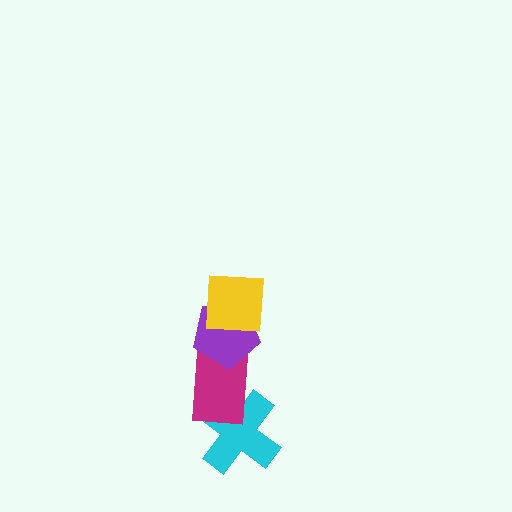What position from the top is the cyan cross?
The cyan cross is 4th from the top.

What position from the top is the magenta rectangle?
The magenta rectangle is 3rd from the top.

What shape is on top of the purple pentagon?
The yellow square is on top of the purple pentagon.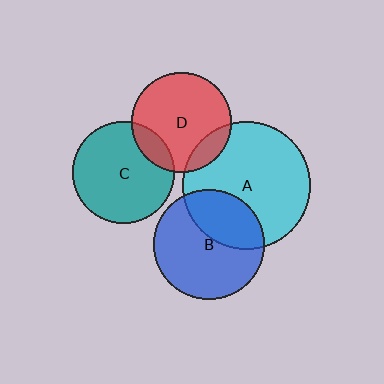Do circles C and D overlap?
Yes.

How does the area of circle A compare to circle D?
Approximately 1.7 times.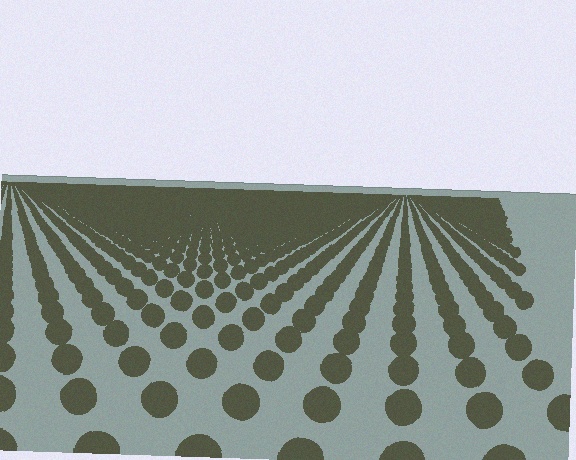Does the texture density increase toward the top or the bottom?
Density increases toward the top.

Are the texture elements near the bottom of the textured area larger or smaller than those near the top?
Larger. Near the bottom, elements are closer to the viewer and appear at a bigger on-screen size.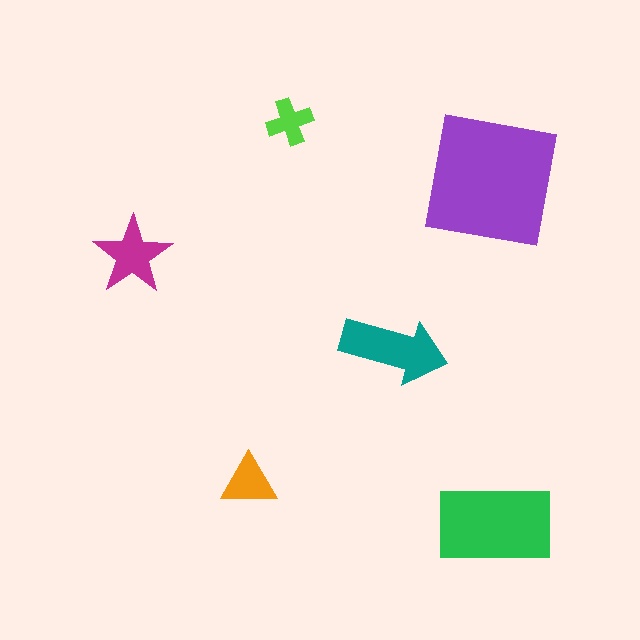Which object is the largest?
The purple square.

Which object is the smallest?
The lime cross.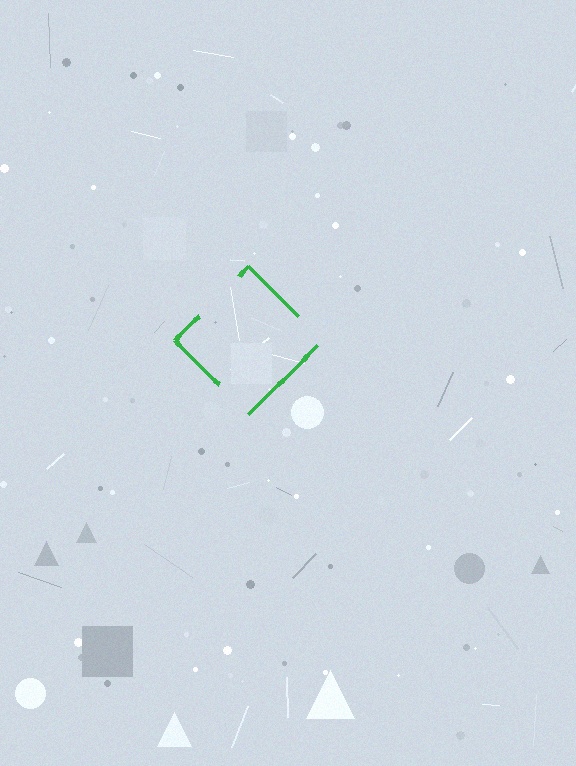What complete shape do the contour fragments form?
The contour fragments form a diamond.